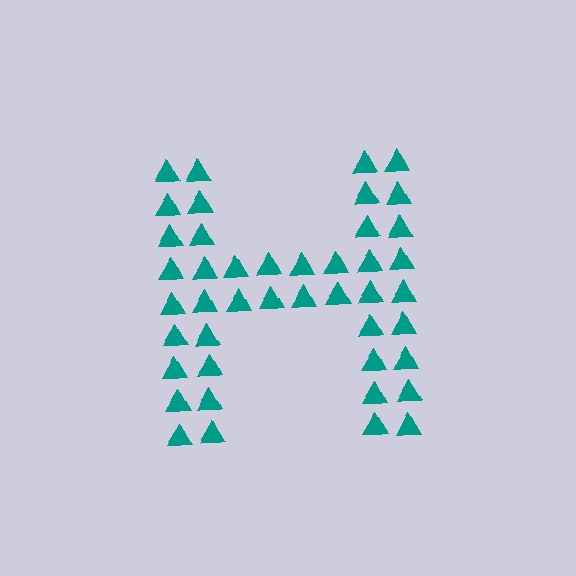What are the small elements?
The small elements are triangles.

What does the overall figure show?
The overall figure shows the letter H.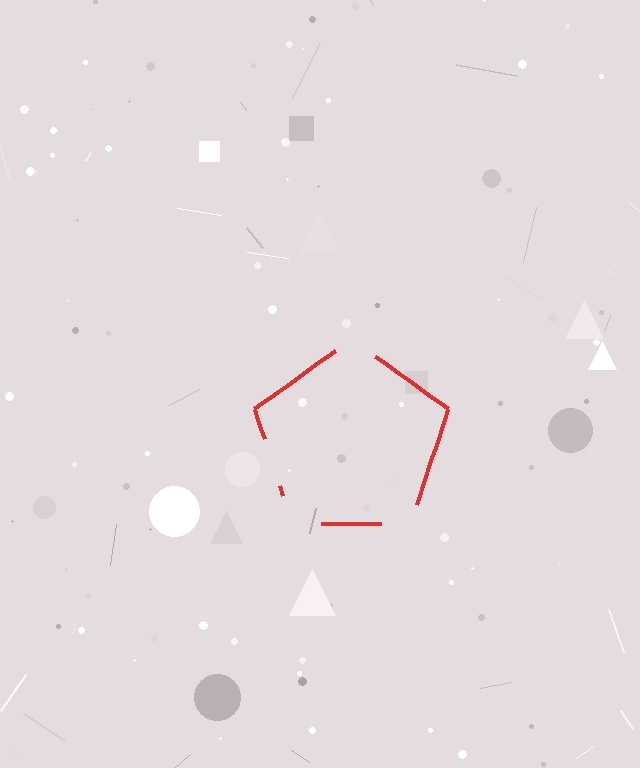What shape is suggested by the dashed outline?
The dashed outline suggests a pentagon.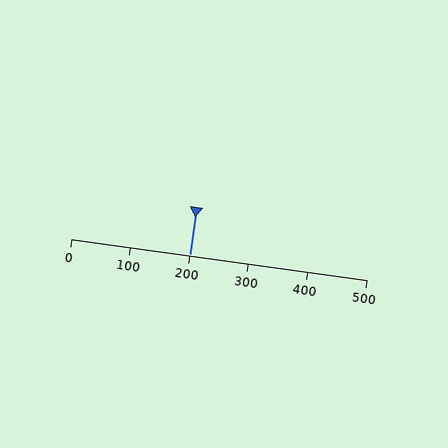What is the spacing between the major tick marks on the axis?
The major ticks are spaced 100 apart.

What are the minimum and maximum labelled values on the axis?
The axis runs from 0 to 500.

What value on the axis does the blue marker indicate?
The marker indicates approximately 200.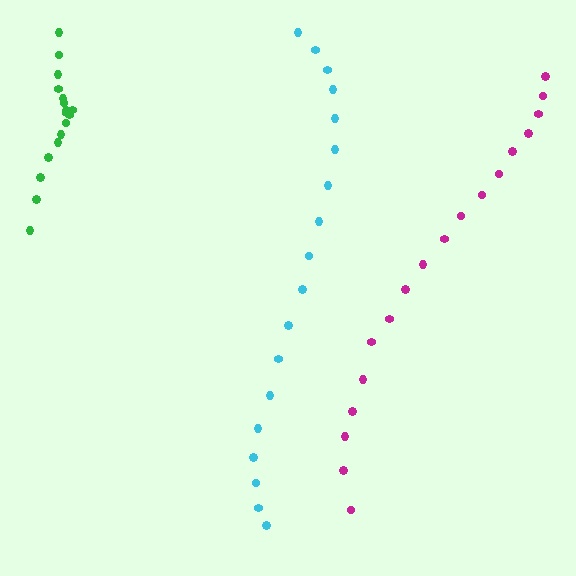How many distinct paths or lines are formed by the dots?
There are 3 distinct paths.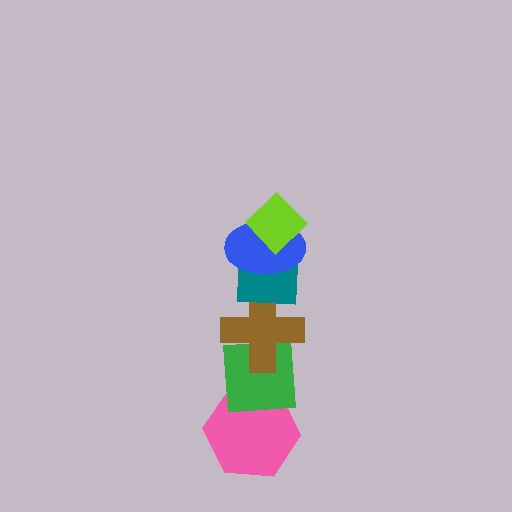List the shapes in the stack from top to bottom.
From top to bottom: the lime diamond, the blue ellipse, the teal square, the brown cross, the green square, the pink hexagon.